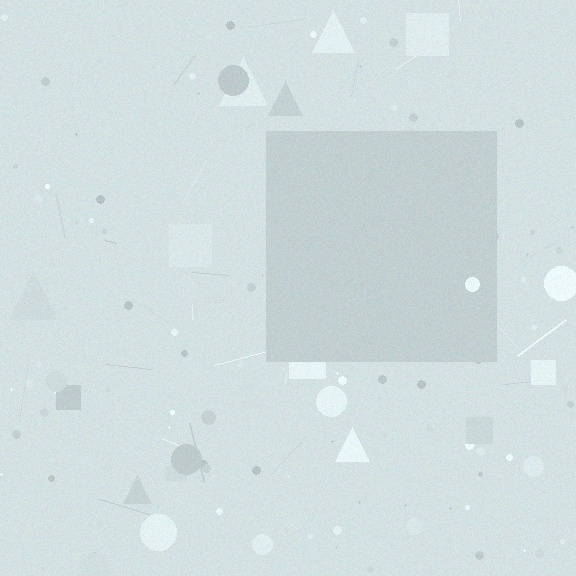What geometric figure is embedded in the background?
A square is embedded in the background.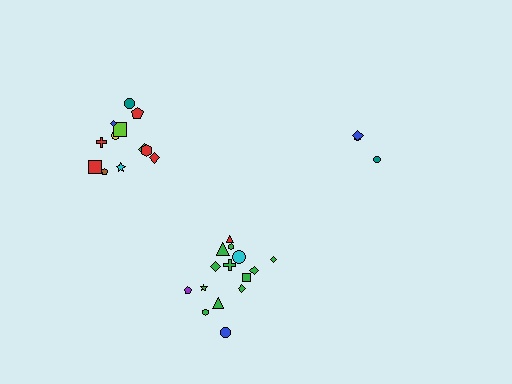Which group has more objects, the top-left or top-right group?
The top-left group.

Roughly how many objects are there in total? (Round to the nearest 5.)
Roughly 30 objects in total.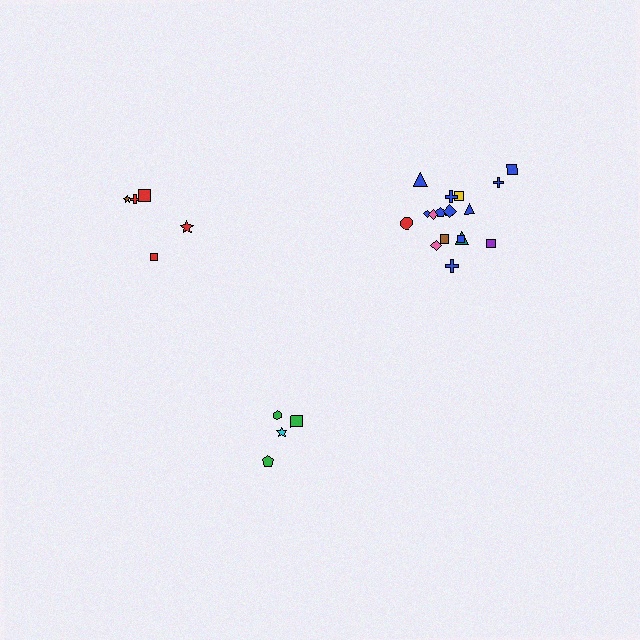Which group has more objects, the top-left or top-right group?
The top-right group.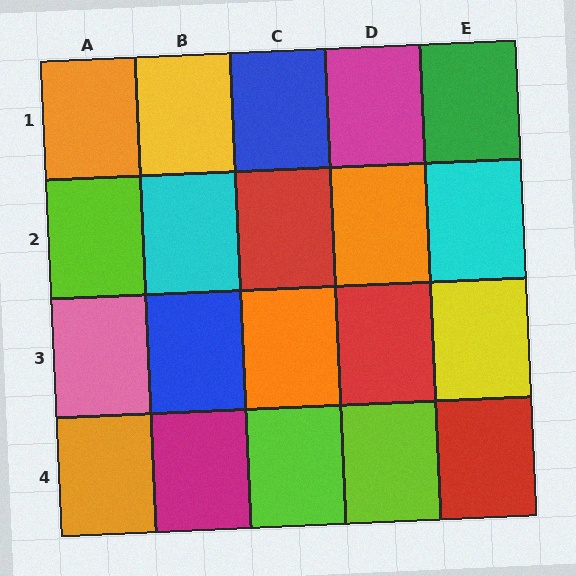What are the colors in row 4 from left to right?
Orange, magenta, lime, lime, red.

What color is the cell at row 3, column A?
Pink.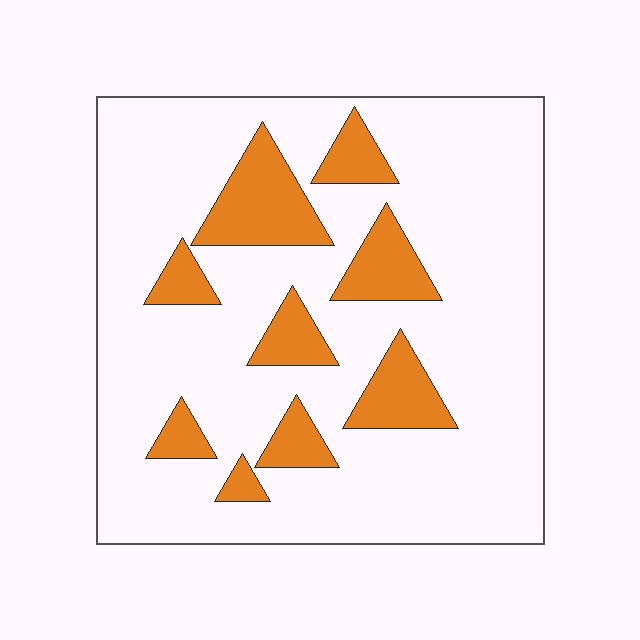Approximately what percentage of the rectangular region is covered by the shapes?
Approximately 20%.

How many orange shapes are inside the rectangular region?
9.